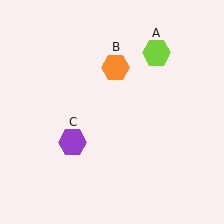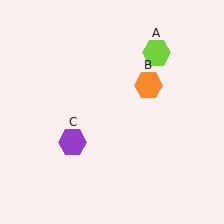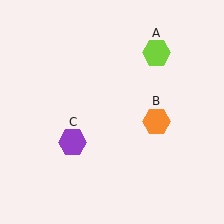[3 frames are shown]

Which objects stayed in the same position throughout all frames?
Lime hexagon (object A) and purple hexagon (object C) remained stationary.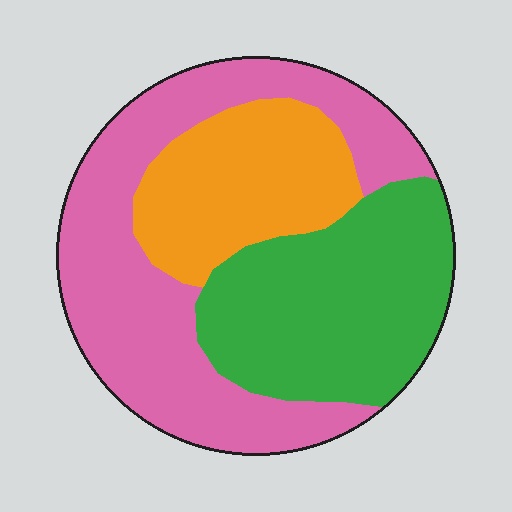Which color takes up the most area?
Pink, at roughly 45%.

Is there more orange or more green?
Green.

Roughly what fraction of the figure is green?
Green covers 34% of the figure.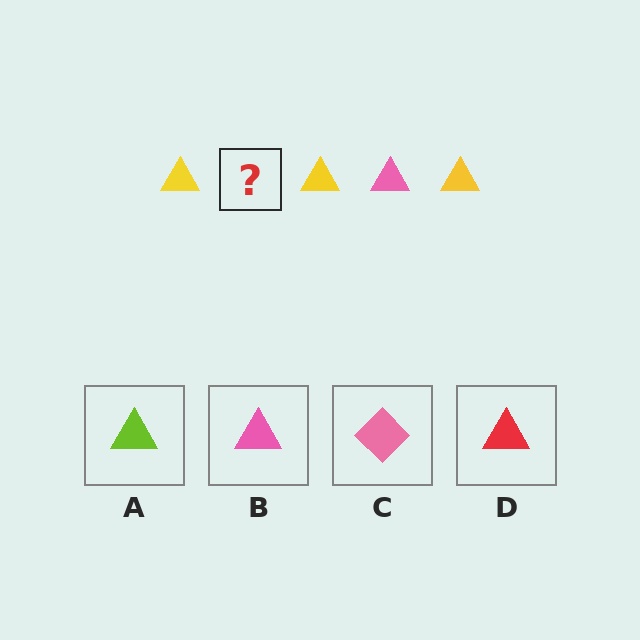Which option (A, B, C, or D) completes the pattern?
B.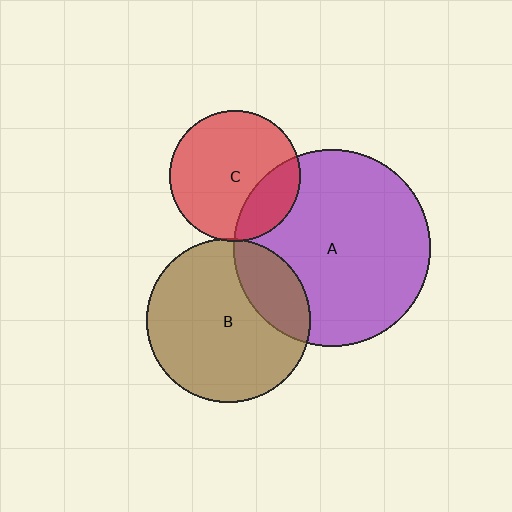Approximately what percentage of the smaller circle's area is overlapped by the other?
Approximately 25%.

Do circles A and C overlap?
Yes.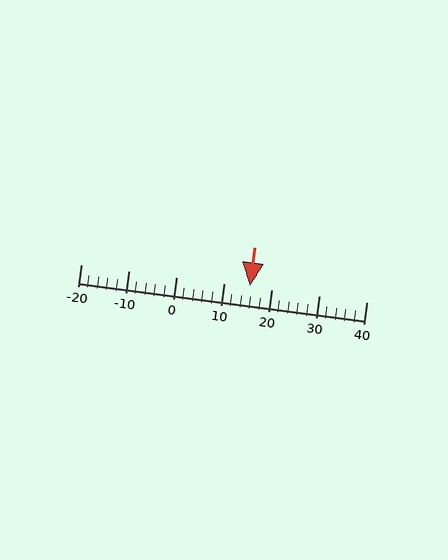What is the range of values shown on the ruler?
The ruler shows values from -20 to 40.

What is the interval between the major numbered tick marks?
The major tick marks are spaced 10 units apart.